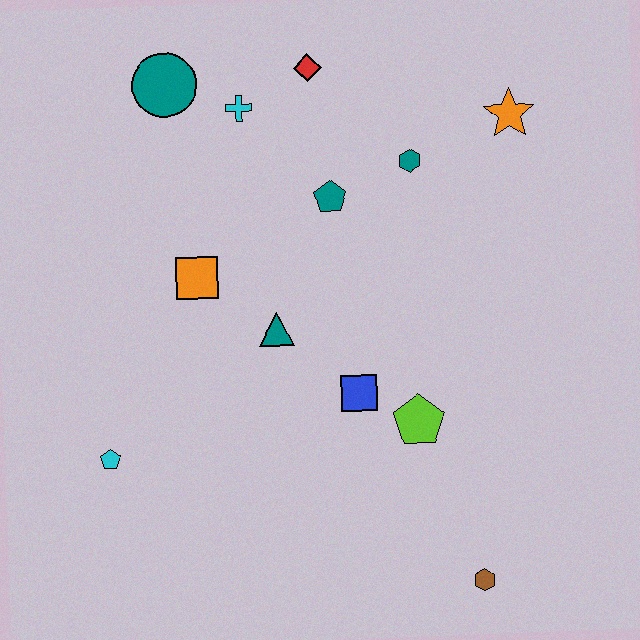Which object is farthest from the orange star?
The cyan pentagon is farthest from the orange star.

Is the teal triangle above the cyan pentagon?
Yes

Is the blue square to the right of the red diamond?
Yes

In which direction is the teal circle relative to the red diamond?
The teal circle is to the left of the red diamond.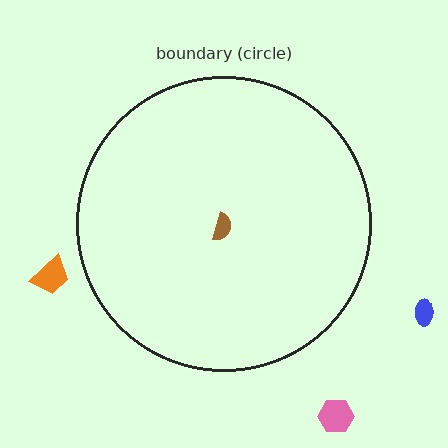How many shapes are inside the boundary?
1 inside, 3 outside.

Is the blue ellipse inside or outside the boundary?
Outside.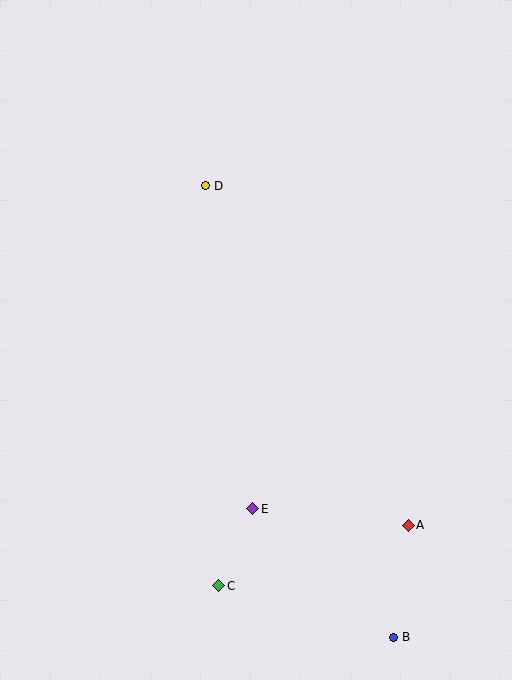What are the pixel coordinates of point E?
Point E is at (253, 509).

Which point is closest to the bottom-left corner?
Point C is closest to the bottom-left corner.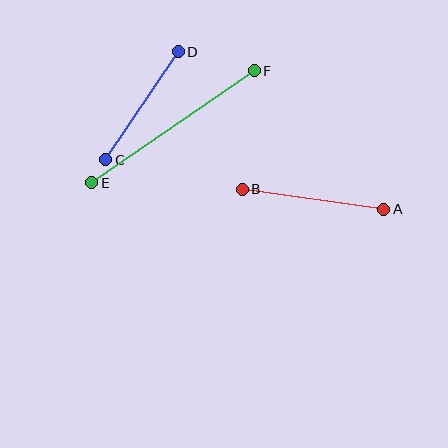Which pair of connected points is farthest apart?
Points E and F are farthest apart.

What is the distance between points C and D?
The distance is approximately 130 pixels.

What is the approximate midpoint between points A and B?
The midpoint is at approximately (313, 199) pixels.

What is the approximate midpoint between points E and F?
The midpoint is at approximately (173, 127) pixels.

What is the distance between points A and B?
The distance is approximately 143 pixels.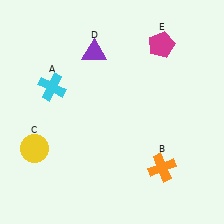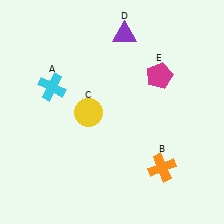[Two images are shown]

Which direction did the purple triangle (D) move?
The purple triangle (D) moved right.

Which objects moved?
The objects that moved are: the yellow circle (C), the purple triangle (D), the magenta pentagon (E).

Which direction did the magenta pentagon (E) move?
The magenta pentagon (E) moved down.